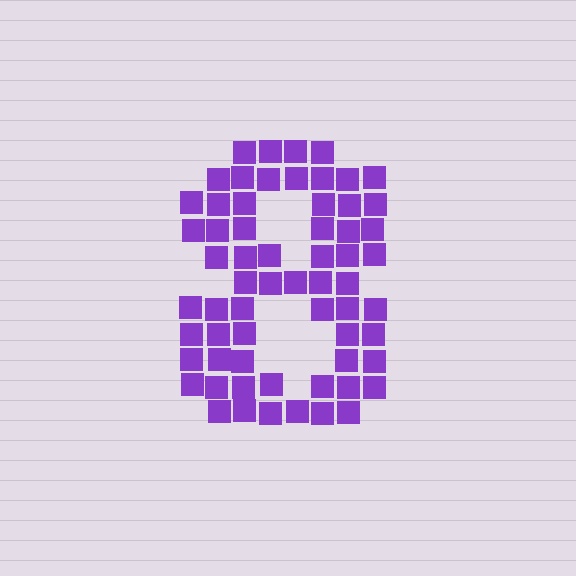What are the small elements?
The small elements are squares.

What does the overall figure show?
The overall figure shows the digit 8.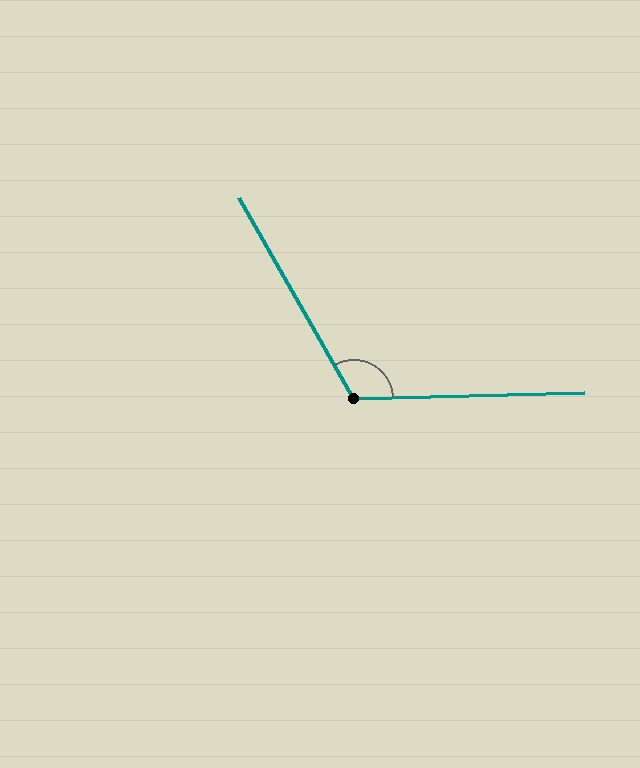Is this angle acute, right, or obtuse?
It is obtuse.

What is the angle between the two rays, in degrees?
Approximately 118 degrees.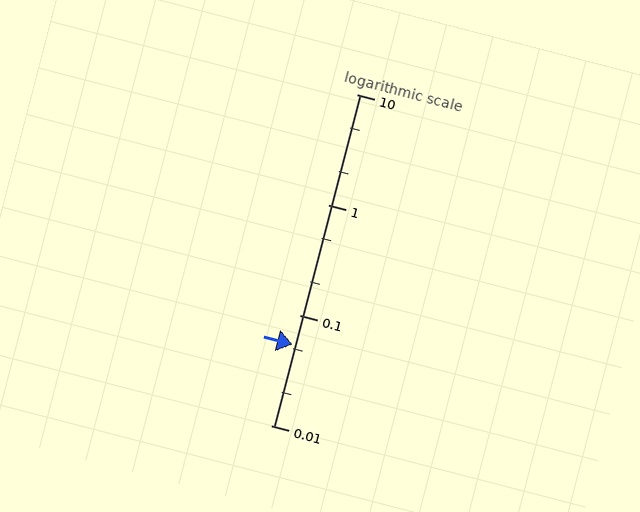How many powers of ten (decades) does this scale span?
The scale spans 3 decades, from 0.01 to 10.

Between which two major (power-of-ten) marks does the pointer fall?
The pointer is between 0.01 and 0.1.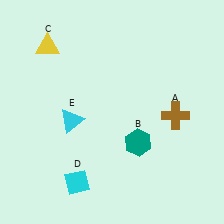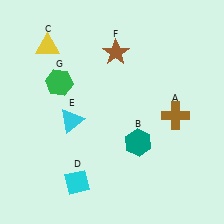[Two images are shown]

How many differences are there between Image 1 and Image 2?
There are 2 differences between the two images.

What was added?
A brown star (F), a green hexagon (G) were added in Image 2.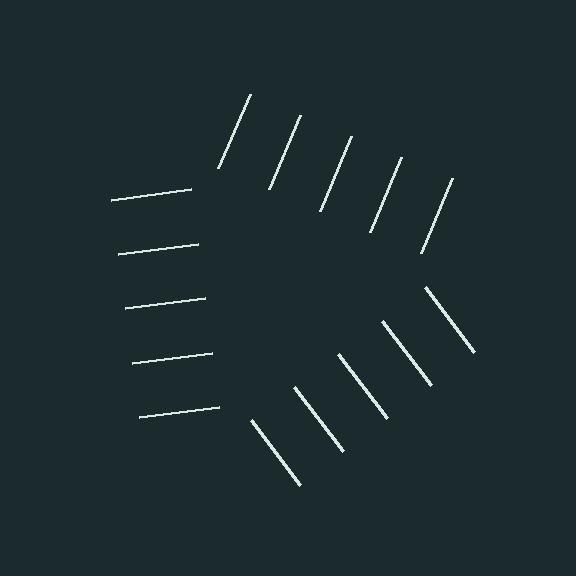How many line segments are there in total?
15 — 5 along each of the 3 edges.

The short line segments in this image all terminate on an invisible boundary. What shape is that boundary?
An illusory triangle — the line segments terminate on its edges but no continuous stroke is drawn.